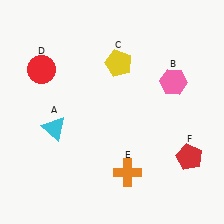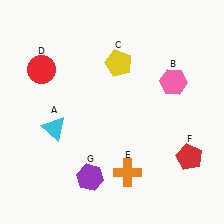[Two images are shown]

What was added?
A purple hexagon (G) was added in Image 2.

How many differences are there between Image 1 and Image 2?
There is 1 difference between the two images.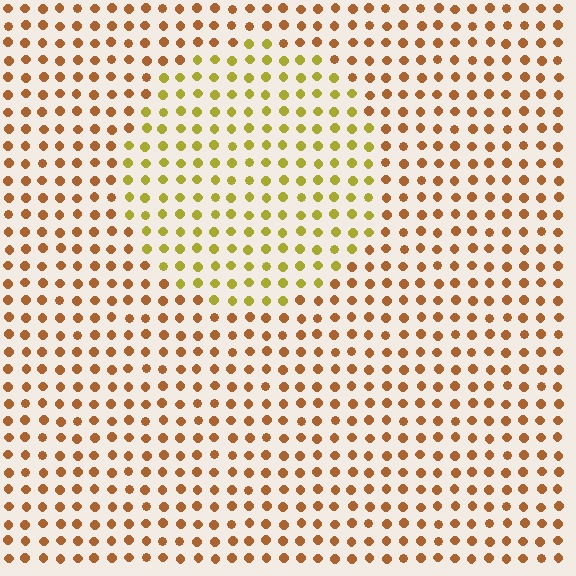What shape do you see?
I see a circle.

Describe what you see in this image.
The image is filled with small brown elements in a uniform arrangement. A circle-shaped region is visible where the elements are tinted to a slightly different hue, forming a subtle color boundary.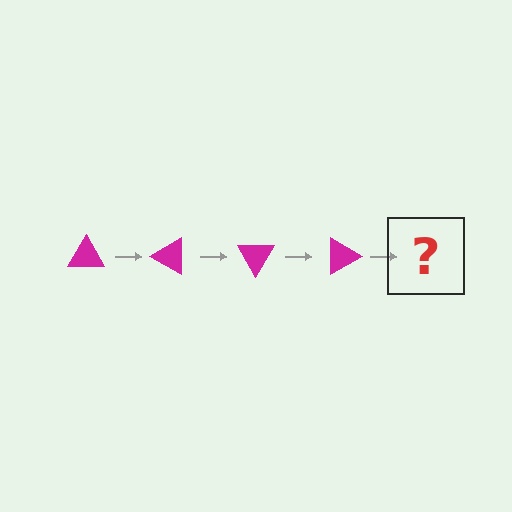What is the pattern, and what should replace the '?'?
The pattern is that the triangle rotates 30 degrees each step. The '?' should be a magenta triangle rotated 120 degrees.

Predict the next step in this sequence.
The next step is a magenta triangle rotated 120 degrees.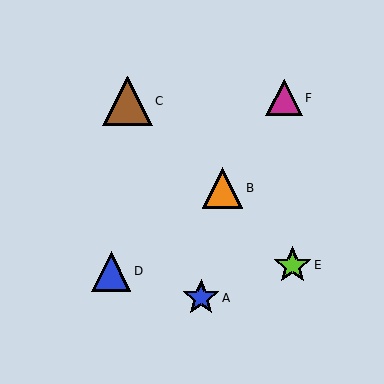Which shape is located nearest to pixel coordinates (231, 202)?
The orange triangle (labeled B) at (223, 188) is nearest to that location.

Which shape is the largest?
The brown triangle (labeled C) is the largest.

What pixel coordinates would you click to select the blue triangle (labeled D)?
Click at (111, 271) to select the blue triangle D.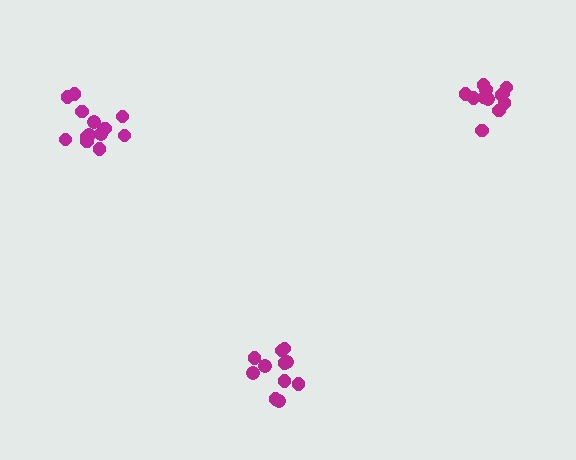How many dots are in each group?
Group 1: 11 dots, Group 2: 13 dots, Group 3: 12 dots (36 total).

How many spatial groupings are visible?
There are 3 spatial groupings.